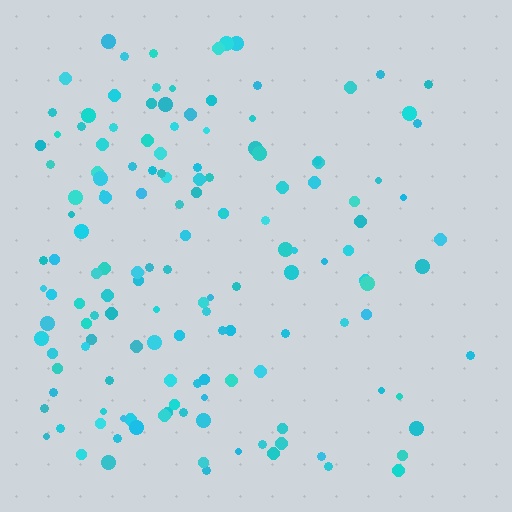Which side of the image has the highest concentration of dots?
The left.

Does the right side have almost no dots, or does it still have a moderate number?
Still a moderate number, just noticeably fewer than the left.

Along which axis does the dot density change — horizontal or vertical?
Horizontal.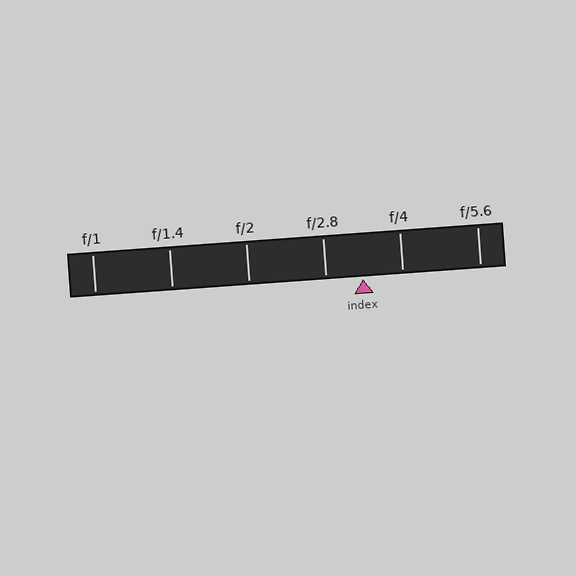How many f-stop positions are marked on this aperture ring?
There are 6 f-stop positions marked.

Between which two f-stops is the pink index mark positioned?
The index mark is between f/2.8 and f/4.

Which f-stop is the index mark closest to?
The index mark is closest to f/2.8.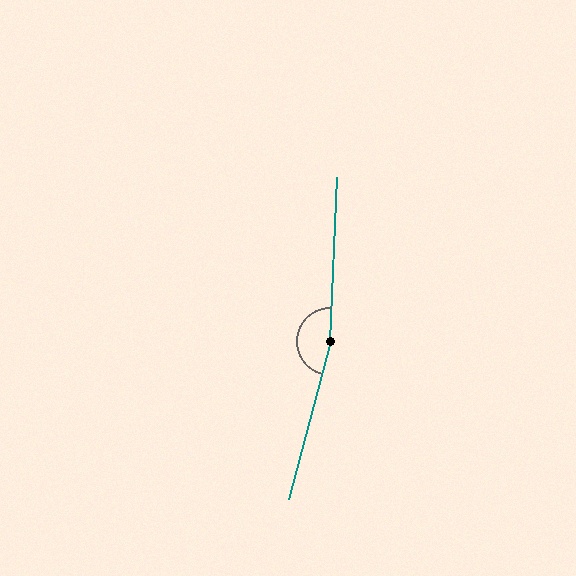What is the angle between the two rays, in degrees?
Approximately 168 degrees.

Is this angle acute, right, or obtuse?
It is obtuse.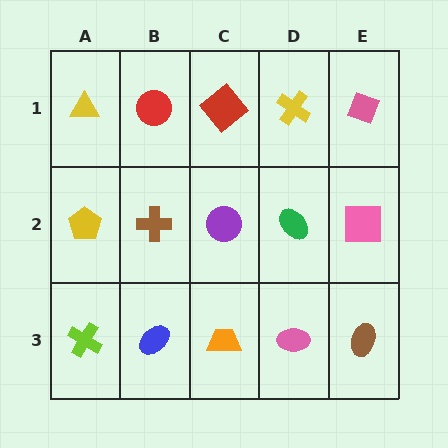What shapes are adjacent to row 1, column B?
A brown cross (row 2, column B), a yellow triangle (row 1, column A), a red diamond (row 1, column C).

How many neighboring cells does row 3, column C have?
3.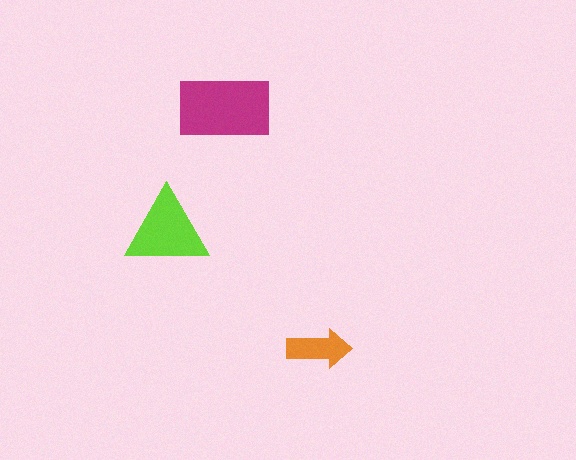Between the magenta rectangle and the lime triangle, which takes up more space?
The magenta rectangle.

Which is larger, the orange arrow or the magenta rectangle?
The magenta rectangle.